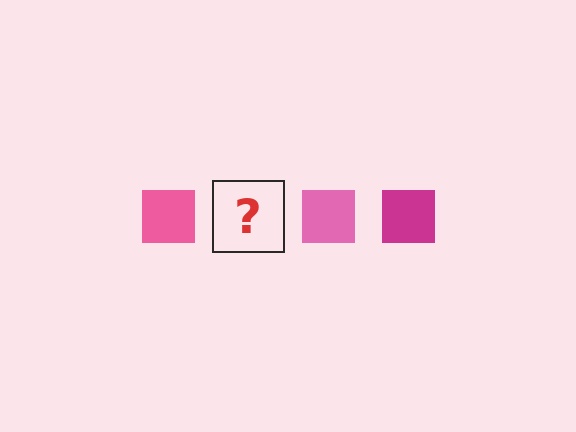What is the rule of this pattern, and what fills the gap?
The rule is that the pattern cycles through pink, magenta squares. The gap should be filled with a magenta square.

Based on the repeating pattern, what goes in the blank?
The blank should be a magenta square.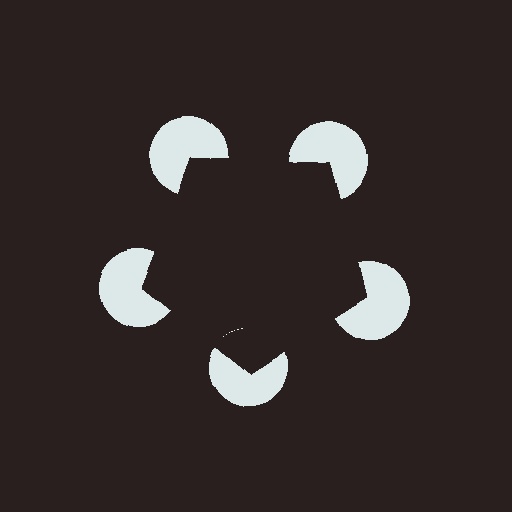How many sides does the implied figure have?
5 sides.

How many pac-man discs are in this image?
There are 5 — one at each vertex of the illusory pentagon.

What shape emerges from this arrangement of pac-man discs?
An illusory pentagon — its edges are inferred from the aligned wedge cuts in the pac-man discs, not physically drawn.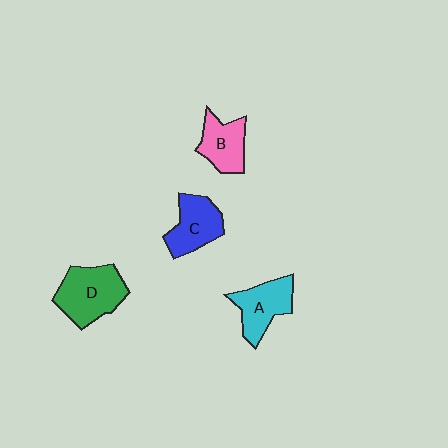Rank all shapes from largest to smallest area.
From largest to smallest: D (green), A (cyan), C (blue), B (pink).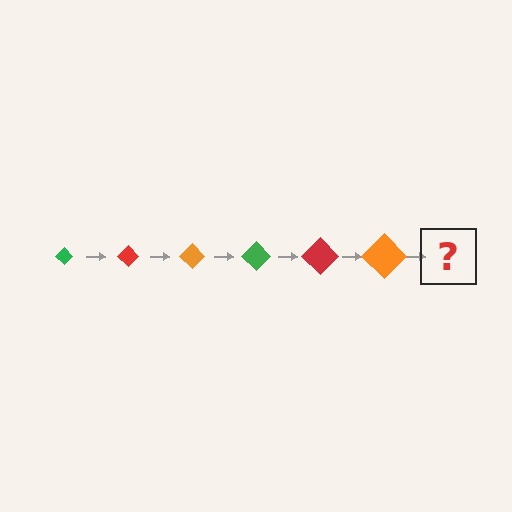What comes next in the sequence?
The next element should be a green diamond, larger than the previous one.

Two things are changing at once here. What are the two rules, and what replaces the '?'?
The two rules are that the diamond grows larger each step and the color cycles through green, red, and orange. The '?' should be a green diamond, larger than the previous one.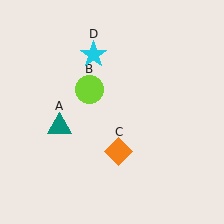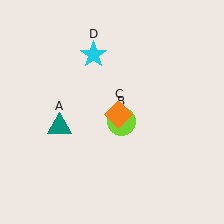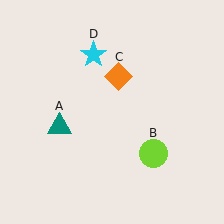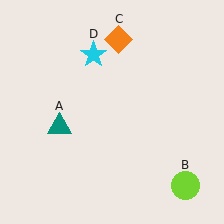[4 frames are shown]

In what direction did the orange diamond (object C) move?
The orange diamond (object C) moved up.